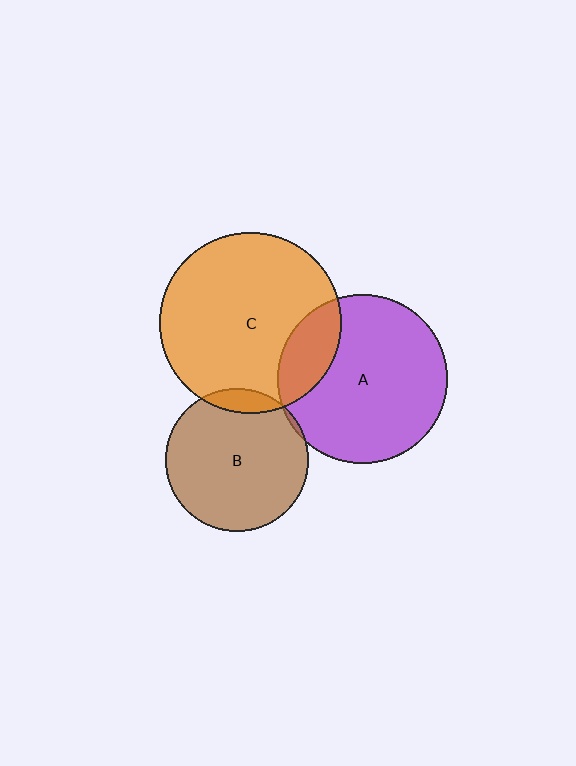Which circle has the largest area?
Circle C (orange).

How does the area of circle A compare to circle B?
Approximately 1.4 times.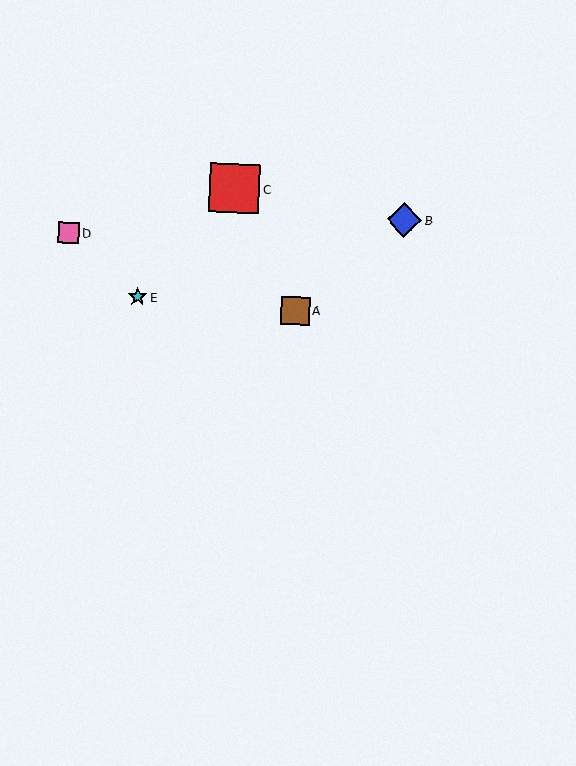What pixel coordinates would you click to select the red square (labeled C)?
Click at (235, 188) to select the red square C.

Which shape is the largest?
The red square (labeled C) is the largest.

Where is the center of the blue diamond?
The center of the blue diamond is at (404, 220).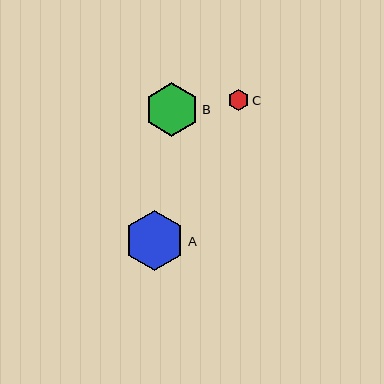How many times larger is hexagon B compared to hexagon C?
Hexagon B is approximately 2.5 times the size of hexagon C.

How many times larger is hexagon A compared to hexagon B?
Hexagon A is approximately 1.1 times the size of hexagon B.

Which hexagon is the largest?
Hexagon A is the largest with a size of approximately 60 pixels.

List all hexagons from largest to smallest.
From largest to smallest: A, B, C.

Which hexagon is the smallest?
Hexagon C is the smallest with a size of approximately 21 pixels.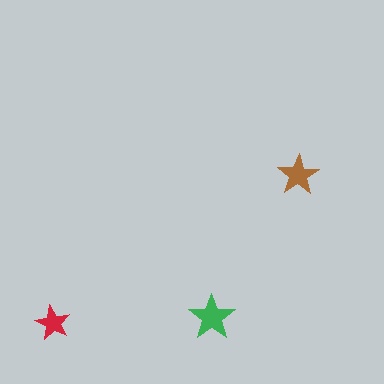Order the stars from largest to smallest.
the green one, the brown one, the red one.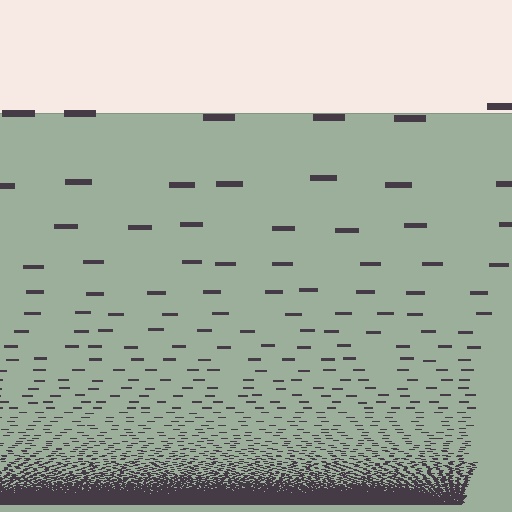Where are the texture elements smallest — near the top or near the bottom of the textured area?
Near the bottom.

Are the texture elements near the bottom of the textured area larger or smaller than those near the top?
Smaller. The gradient is inverted — elements near the bottom are smaller and denser.